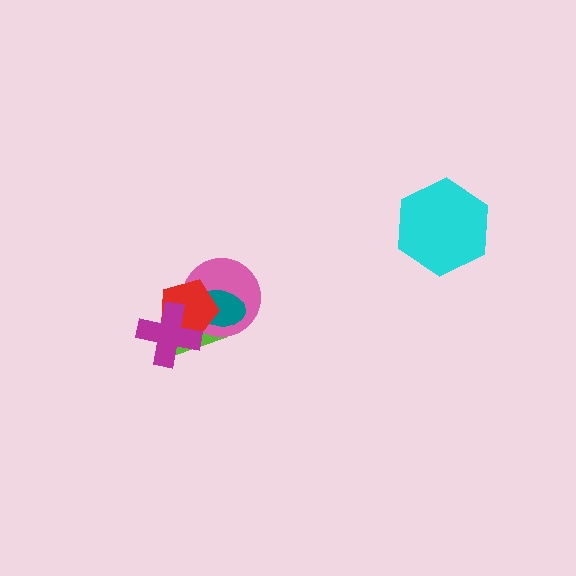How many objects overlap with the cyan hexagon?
0 objects overlap with the cyan hexagon.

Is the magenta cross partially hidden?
No, no other shape covers it.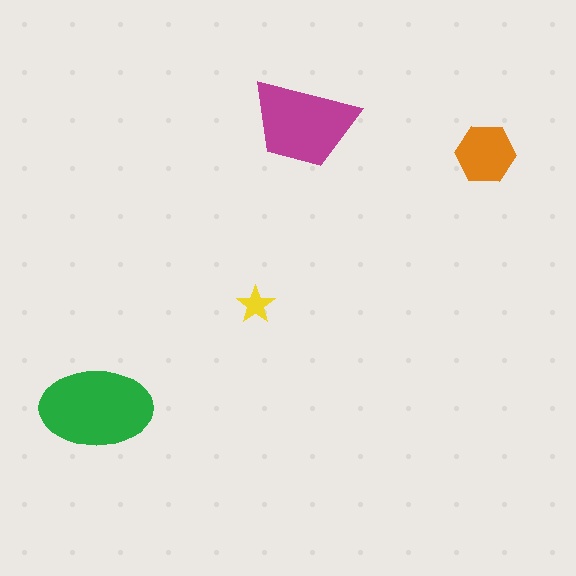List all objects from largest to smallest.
The green ellipse, the magenta trapezoid, the orange hexagon, the yellow star.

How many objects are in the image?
There are 4 objects in the image.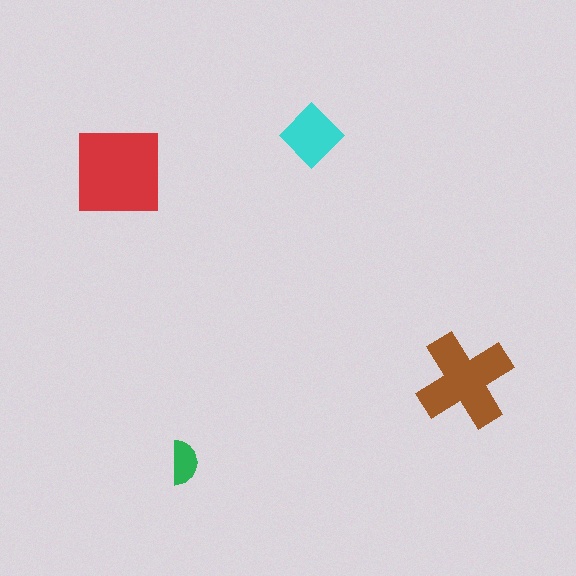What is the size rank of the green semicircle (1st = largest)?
4th.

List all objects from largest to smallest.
The red square, the brown cross, the cyan diamond, the green semicircle.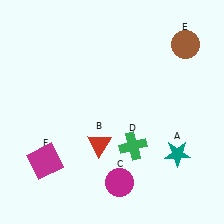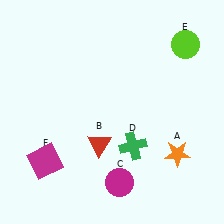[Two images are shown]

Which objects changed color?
A changed from teal to orange. E changed from brown to lime.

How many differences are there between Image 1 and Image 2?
There are 2 differences between the two images.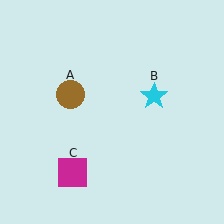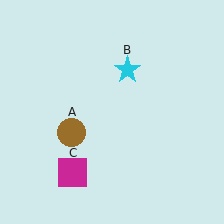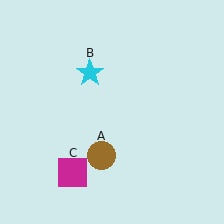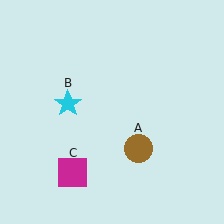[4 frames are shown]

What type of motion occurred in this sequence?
The brown circle (object A), cyan star (object B) rotated counterclockwise around the center of the scene.